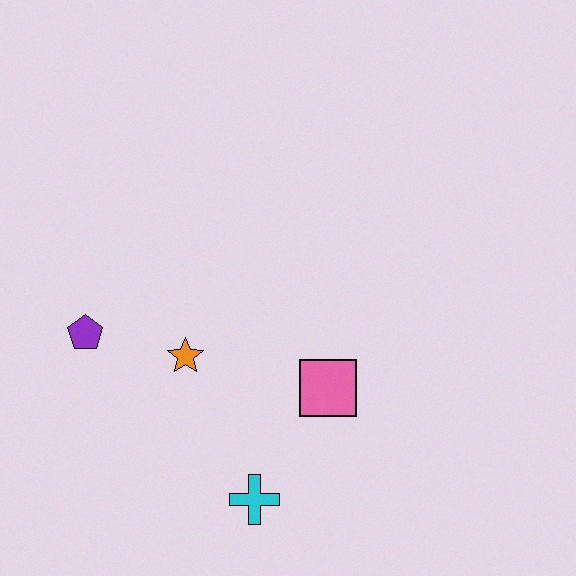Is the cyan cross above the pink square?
No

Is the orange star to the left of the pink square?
Yes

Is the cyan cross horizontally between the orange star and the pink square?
Yes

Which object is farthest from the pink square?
The purple pentagon is farthest from the pink square.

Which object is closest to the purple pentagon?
The orange star is closest to the purple pentagon.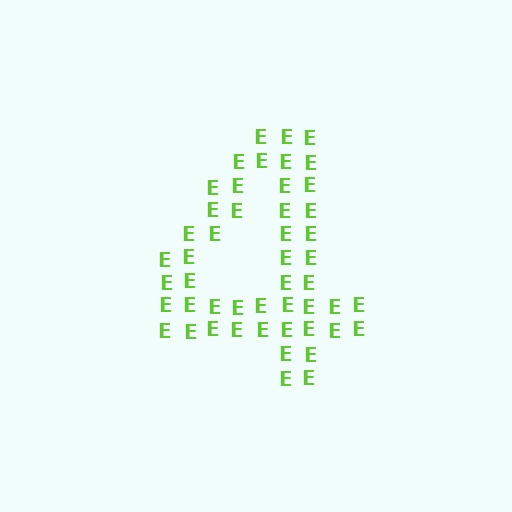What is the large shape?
The large shape is the digit 4.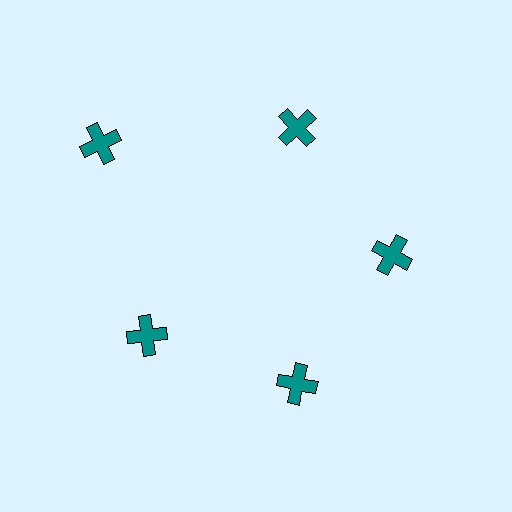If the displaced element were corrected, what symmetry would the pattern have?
It would have 5-fold rotational symmetry — the pattern would map onto itself every 72 degrees.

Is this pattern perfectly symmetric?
No. The 5 teal crosses are arranged in a ring, but one element near the 10 o'clock position is pushed outward from the center, breaking the 5-fold rotational symmetry.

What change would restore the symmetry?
The symmetry would be restored by moving it inward, back onto the ring so that all 5 crosses sit at equal angles and equal distance from the center.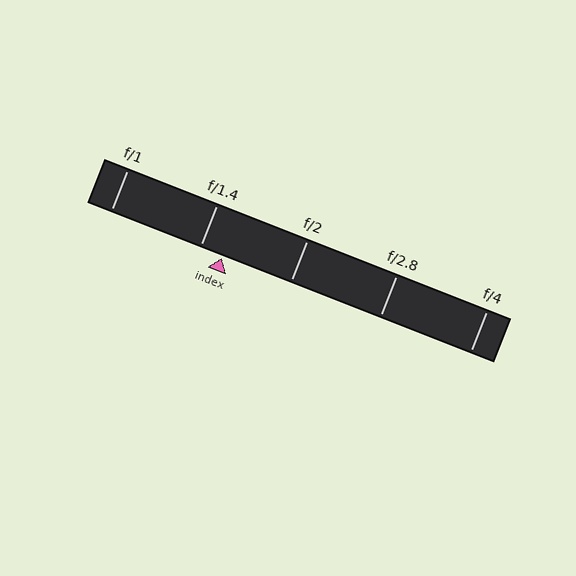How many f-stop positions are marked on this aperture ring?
There are 5 f-stop positions marked.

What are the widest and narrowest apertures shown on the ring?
The widest aperture shown is f/1 and the narrowest is f/4.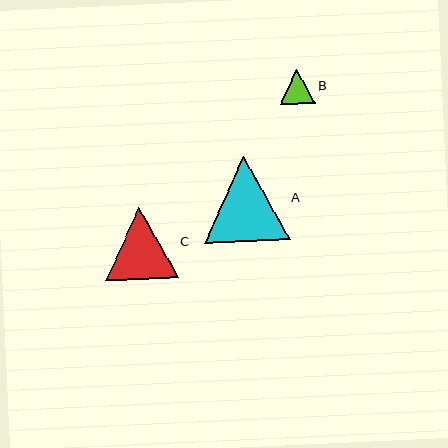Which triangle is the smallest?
Triangle B is the smallest with a size of approximately 35 pixels.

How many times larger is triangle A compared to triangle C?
Triangle A is approximately 1.2 times the size of triangle C.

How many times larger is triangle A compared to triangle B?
Triangle A is approximately 2.4 times the size of triangle B.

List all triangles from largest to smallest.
From largest to smallest: A, C, B.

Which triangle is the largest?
Triangle A is the largest with a size of approximately 85 pixels.